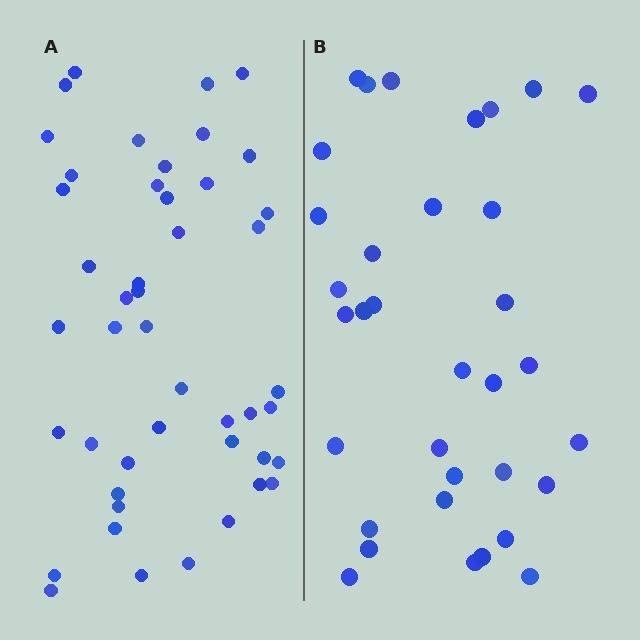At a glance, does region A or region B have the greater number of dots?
Region A (the left region) has more dots.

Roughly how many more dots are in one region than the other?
Region A has roughly 12 or so more dots than region B.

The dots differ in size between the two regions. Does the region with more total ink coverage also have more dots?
No. Region B has more total ink coverage because its dots are larger, but region A actually contains more individual dots. Total area can be misleading — the number of items is what matters here.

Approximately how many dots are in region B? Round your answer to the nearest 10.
About 30 dots. (The exact count is 34, which rounds to 30.)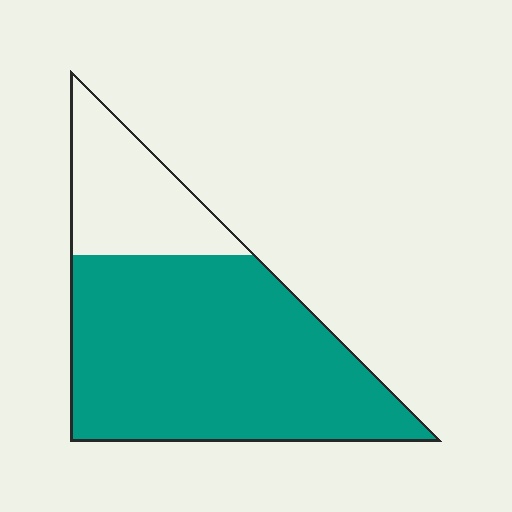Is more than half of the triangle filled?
Yes.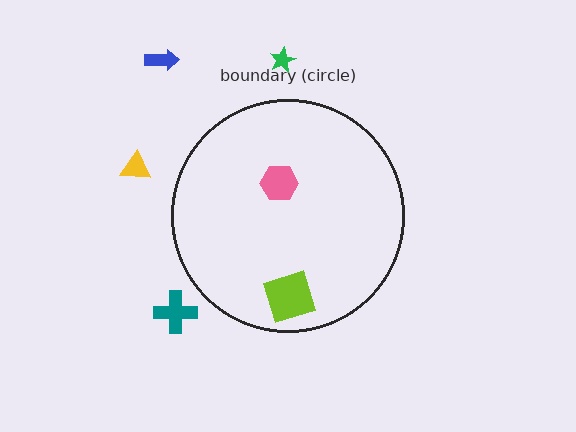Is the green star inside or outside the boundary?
Outside.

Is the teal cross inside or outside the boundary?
Outside.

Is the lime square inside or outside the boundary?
Inside.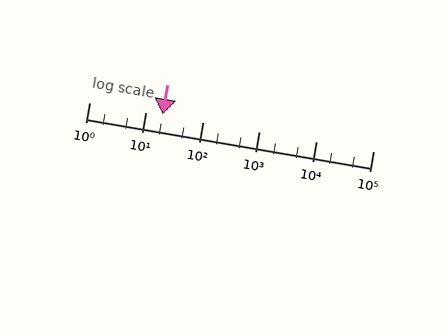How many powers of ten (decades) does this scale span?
The scale spans 5 decades, from 1 to 100000.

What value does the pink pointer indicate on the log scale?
The pointer indicates approximately 20.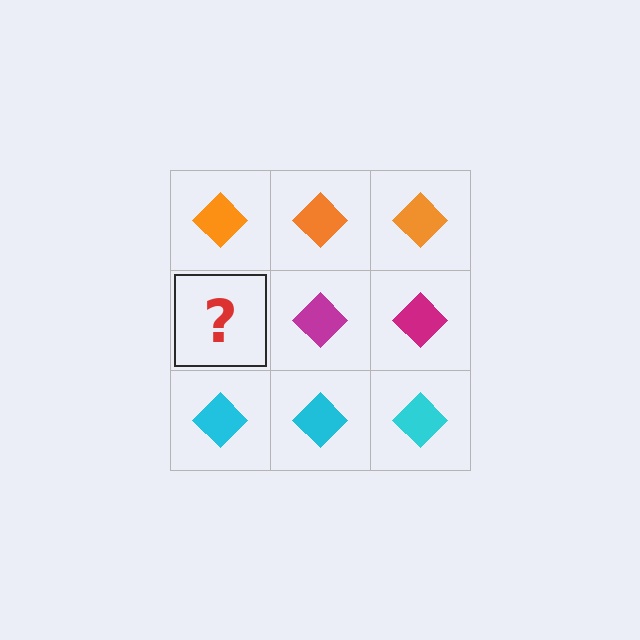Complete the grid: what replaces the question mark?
The question mark should be replaced with a magenta diamond.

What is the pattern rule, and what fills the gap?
The rule is that each row has a consistent color. The gap should be filled with a magenta diamond.